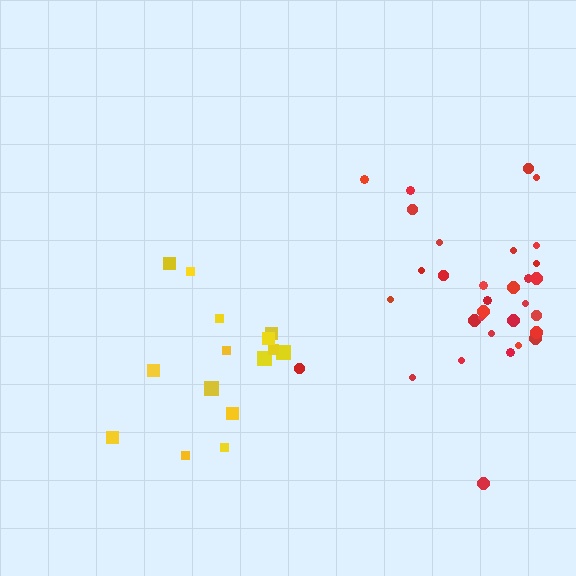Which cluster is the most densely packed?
Red.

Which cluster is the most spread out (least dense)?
Yellow.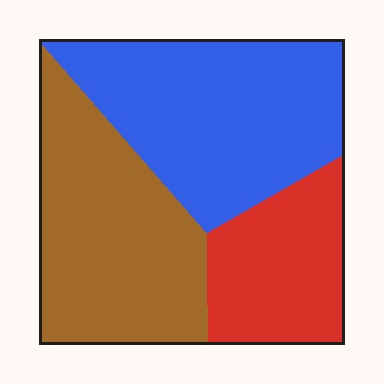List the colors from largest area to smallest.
From largest to smallest: blue, brown, red.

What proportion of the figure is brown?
Brown takes up about three eighths (3/8) of the figure.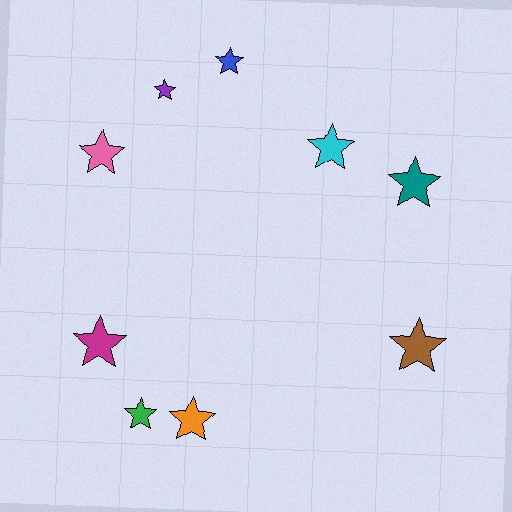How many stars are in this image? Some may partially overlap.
There are 9 stars.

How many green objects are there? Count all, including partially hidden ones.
There is 1 green object.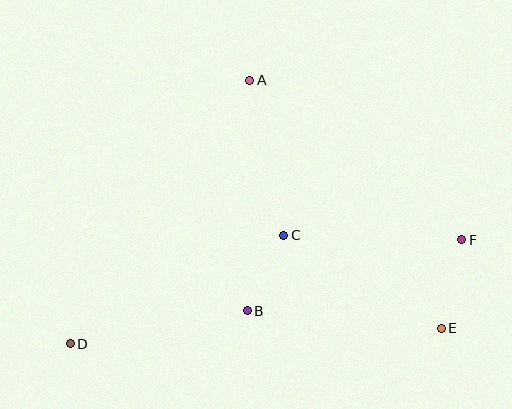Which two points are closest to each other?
Points B and C are closest to each other.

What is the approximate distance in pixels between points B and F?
The distance between B and F is approximately 226 pixels.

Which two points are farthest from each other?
Points D and F are farthest from each other.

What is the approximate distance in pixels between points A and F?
The distance between A and F is approximately 265 pixels.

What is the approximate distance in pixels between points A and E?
The distance between A and E is approximately 313 pixels.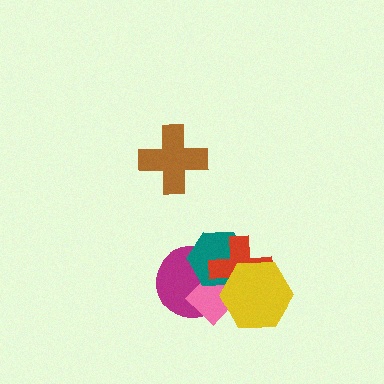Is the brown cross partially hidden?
No, no other shape covers it.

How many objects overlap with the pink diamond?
4 objects overlap with the pink diamond.